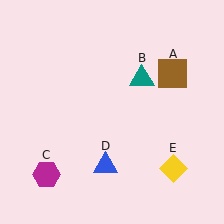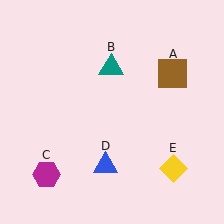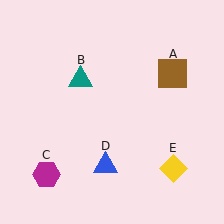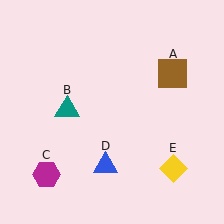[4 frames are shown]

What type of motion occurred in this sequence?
The teal triangle (object B) rotated counterclockwise around the center of the scene.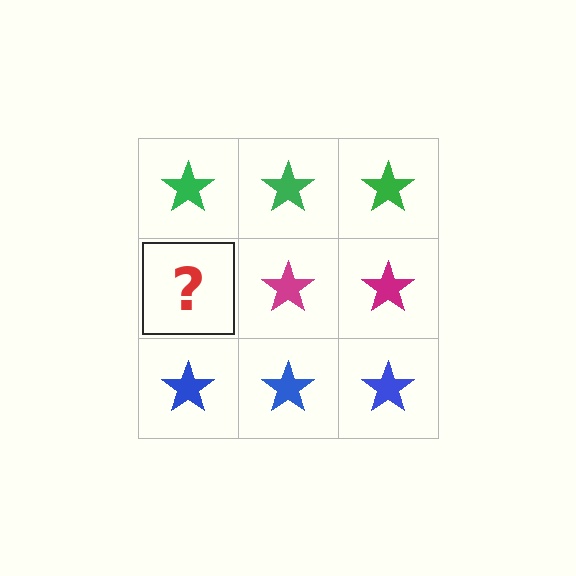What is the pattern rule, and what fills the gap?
The rule is that each row has a consistent color. The gap should be filled with a magenta star.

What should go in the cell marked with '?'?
The missing cell should contain a magenta star.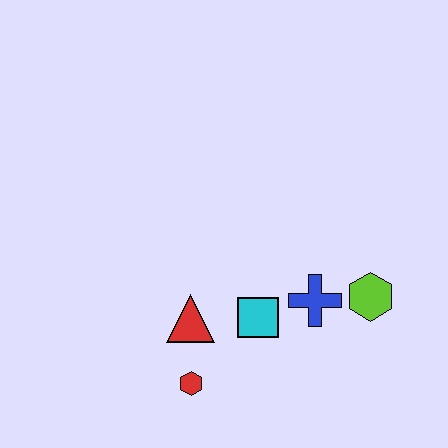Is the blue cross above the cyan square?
Yes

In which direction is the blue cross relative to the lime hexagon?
The blue cross is to the left of the lime hexagon.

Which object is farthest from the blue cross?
The red hexagon is farthest from the blue cross.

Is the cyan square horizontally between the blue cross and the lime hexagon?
No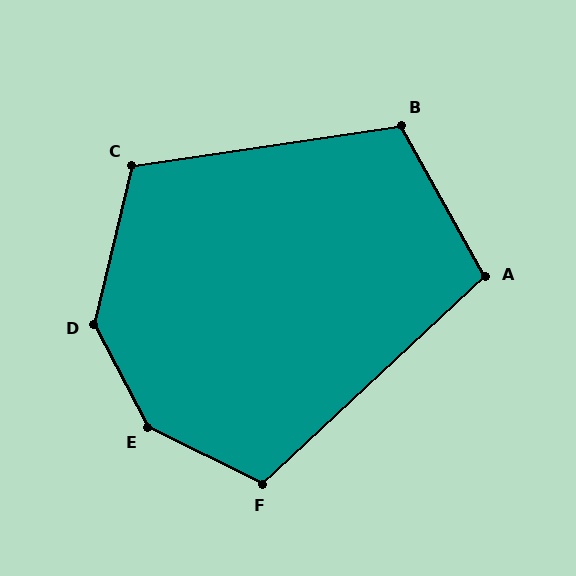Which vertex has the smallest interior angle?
A, at approximately 104 degrees.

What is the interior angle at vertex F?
Approximately 111 degrees (obtuse).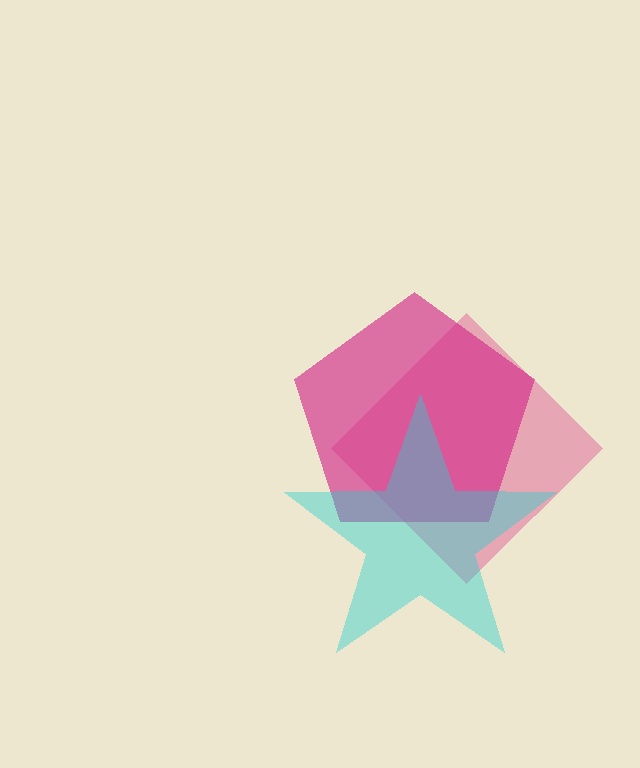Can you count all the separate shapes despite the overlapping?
Yes, there are 3 separate shapes.